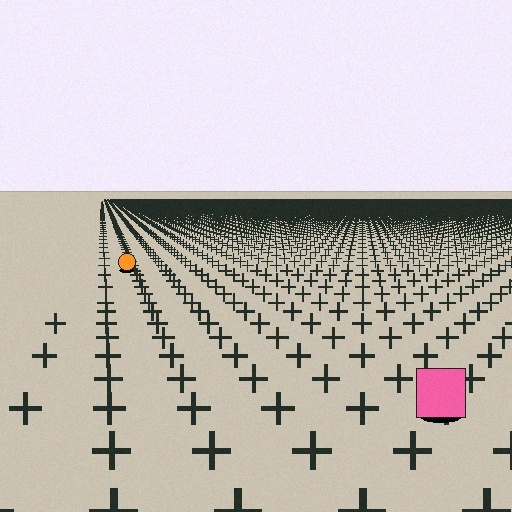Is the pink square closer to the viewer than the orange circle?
Yes. The pink square is closer — you can tell from the texture gradient: the ground texture is coarser near it.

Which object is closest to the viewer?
The pink square is closest. The texture marks near it are larger and more spread out.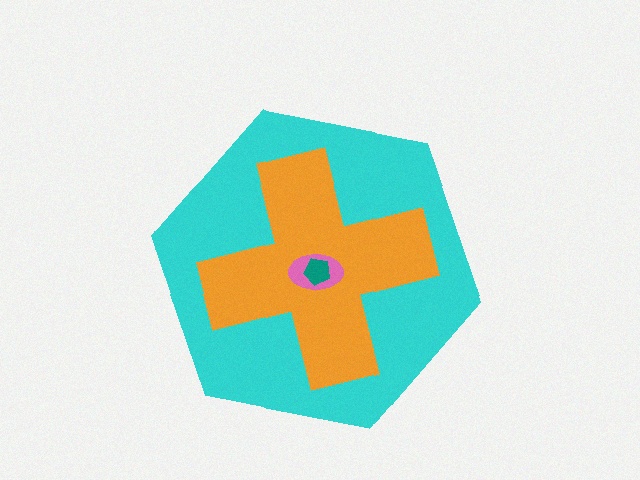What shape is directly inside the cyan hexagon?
The orange cross.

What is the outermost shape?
The cyan hexagon.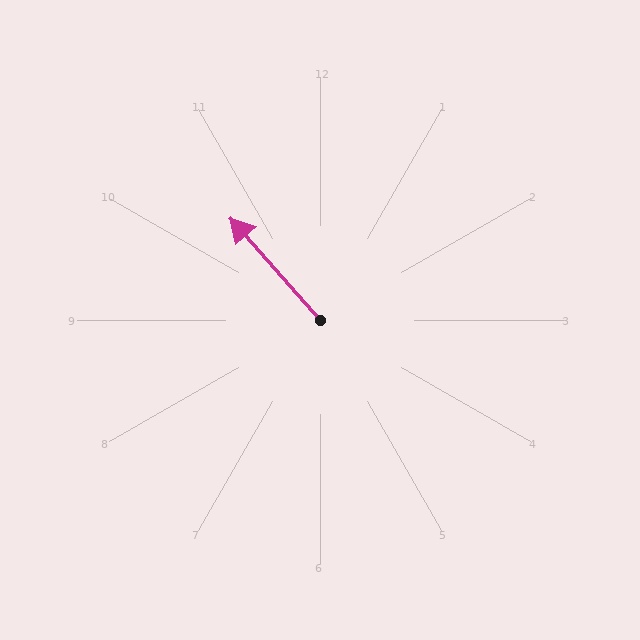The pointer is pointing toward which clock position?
Roughly 11 o'clock.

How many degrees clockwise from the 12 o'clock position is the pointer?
Approximately 319 degrees.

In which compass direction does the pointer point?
Northwest.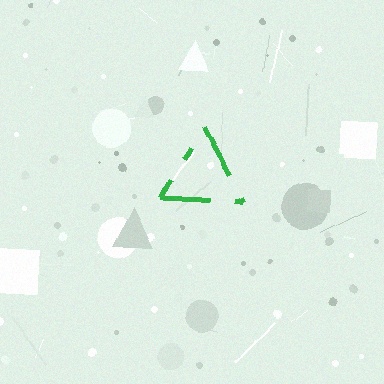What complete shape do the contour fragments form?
The contour fragments form a triangle.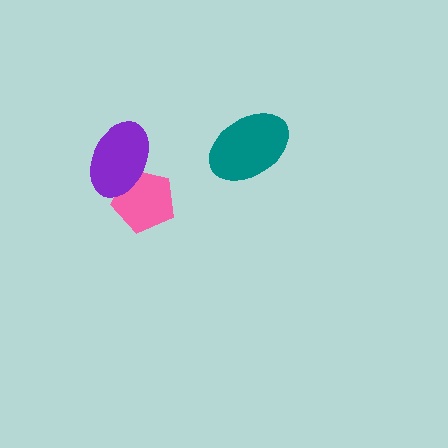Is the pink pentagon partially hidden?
Yes, it is partially covered by another shape.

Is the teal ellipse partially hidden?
No, no other shape covers it.